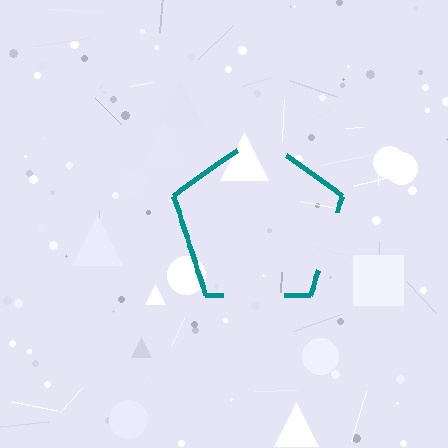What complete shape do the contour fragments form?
The contour fragments form a pentagon.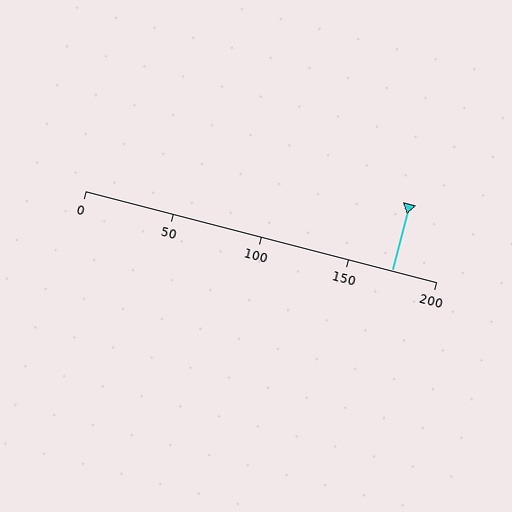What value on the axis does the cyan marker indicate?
The marker indicates approximately 175.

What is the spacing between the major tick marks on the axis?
The major ticks are spaced 50 apart.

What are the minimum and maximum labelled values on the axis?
The axis runs from 0 to 200.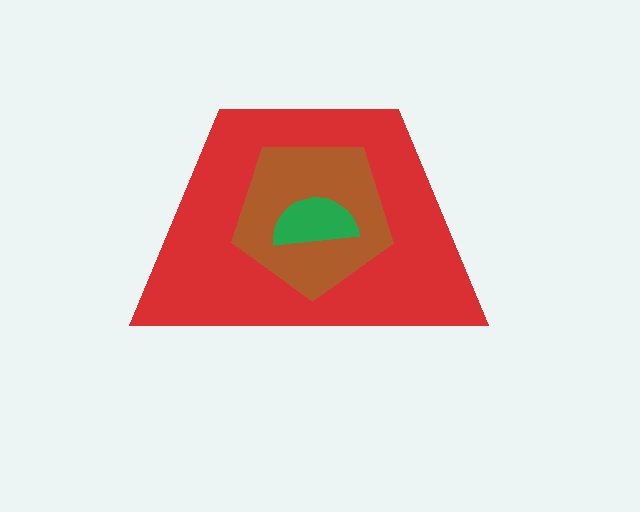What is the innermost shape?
The green semicircle.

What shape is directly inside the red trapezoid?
The brown pentagon.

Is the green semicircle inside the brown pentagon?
Yes.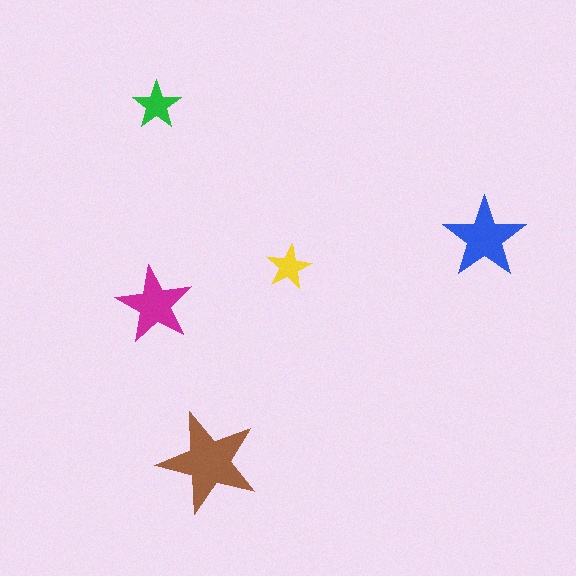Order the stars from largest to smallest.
the brown one, the blue one, the magenta one, the green one, the yellow one.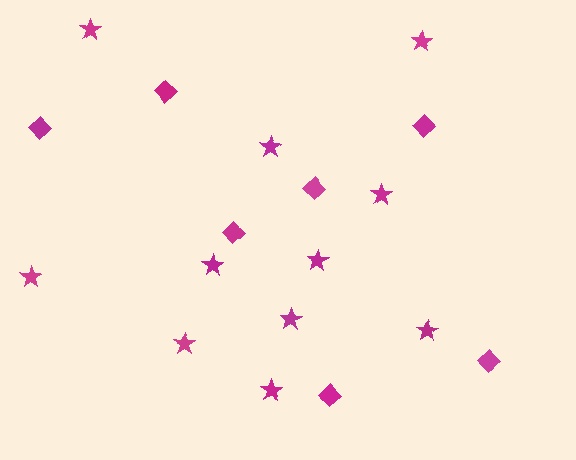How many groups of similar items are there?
There are 2 groups: one group of diamonds (7) and one group of stars (11).